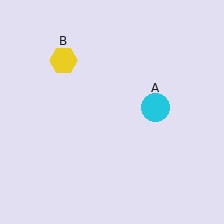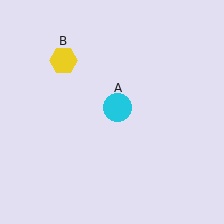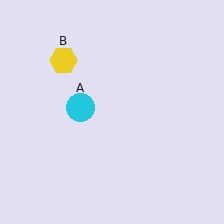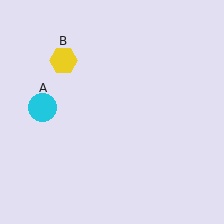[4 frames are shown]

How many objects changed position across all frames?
1 object changed position: cyan circle (object A).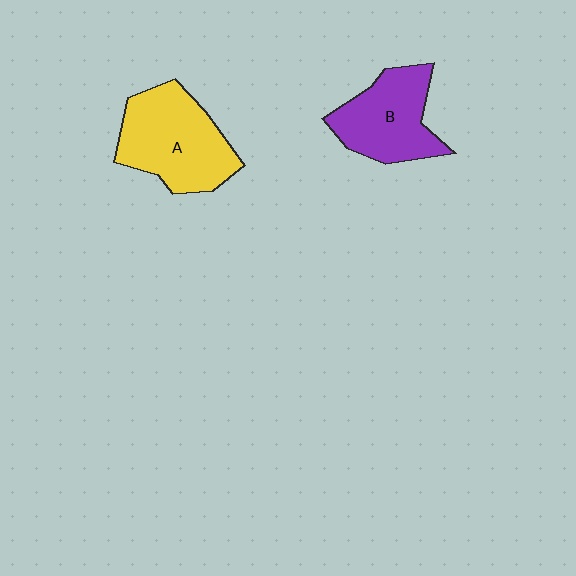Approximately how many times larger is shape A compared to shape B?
Approximately 1.2 times.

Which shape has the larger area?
Shape A (yellow).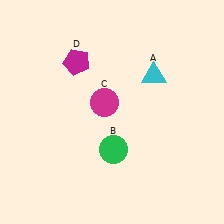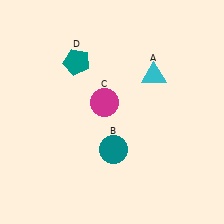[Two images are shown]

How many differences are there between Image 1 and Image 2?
There are 2 differences between the two images.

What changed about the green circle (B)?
In Image 1, B is green. In Image 2, it changed to teal.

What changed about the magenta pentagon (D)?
In Image 1, D is magenta. In Image 2, it changed to teal.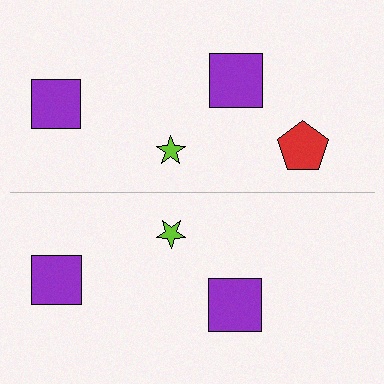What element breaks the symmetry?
A red pentagon is missing from the bottom side.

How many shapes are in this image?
There are 7 shapes in this image.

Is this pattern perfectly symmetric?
No, the pattern is not perfectly symmetric. A red pentagon is missing from the bottom side.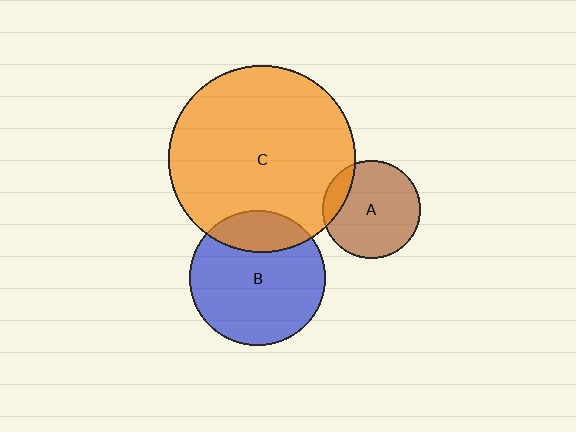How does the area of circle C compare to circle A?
Approximately 3.6 times.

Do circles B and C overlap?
Yes.